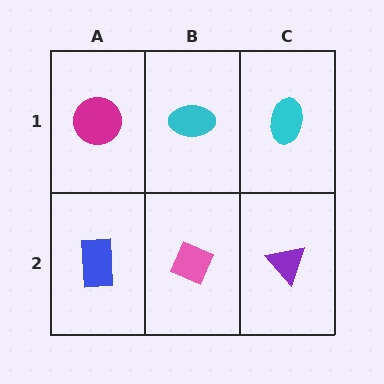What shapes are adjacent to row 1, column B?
A pink diamond (row 2, column B), a magenta circle (row 1, column A), a cyan ellipse (row 1, column C).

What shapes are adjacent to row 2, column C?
A cyan ellipse (row 1, column C), a pink diamond (row 2, column B).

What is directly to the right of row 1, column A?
A cyan ellipse.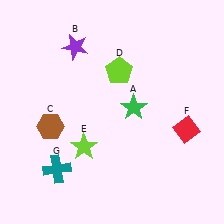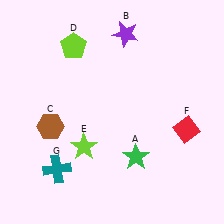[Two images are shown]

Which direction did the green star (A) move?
The green star (A) moved down.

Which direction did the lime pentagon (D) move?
The lime pentagon (D) moved left.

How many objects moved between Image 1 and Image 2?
3 objects moved between the two images.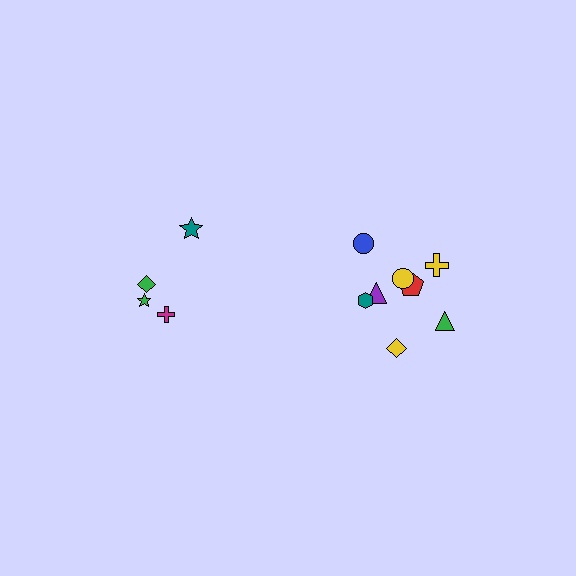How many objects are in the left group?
There are 4 objects.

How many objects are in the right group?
There are 8 objects.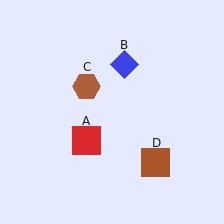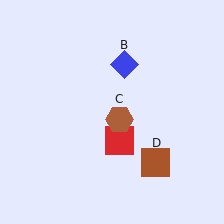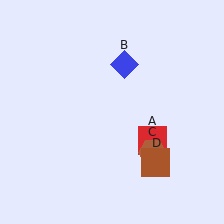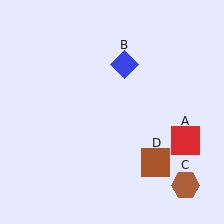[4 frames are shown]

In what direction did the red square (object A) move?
The red square (object A) moved right.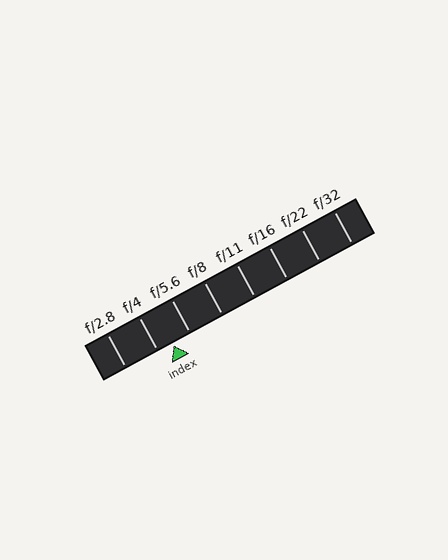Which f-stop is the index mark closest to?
The index mark is closest to f/4.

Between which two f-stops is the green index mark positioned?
The index mark is between f/4 and f/5.6.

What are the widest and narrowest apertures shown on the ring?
The widest aperture shown is f/2.8 and the narrowest is f/32.